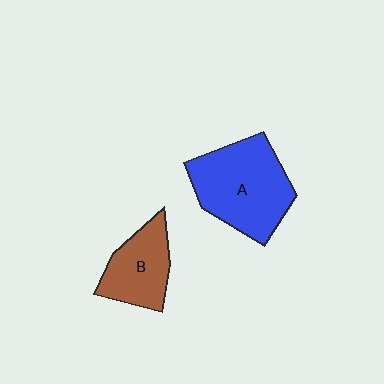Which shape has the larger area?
Shape A (blue).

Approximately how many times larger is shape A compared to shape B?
Approximately 1.6 times.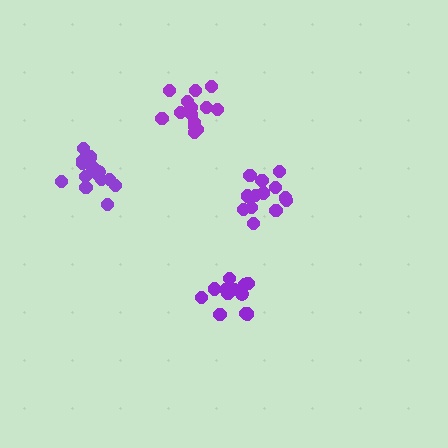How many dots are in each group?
Group 1: 13 dots, Group 2: 12 dots, Group 3: 14 dots, Group 4: 14 dots (53 total).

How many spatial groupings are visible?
There are 4 spatial groupings.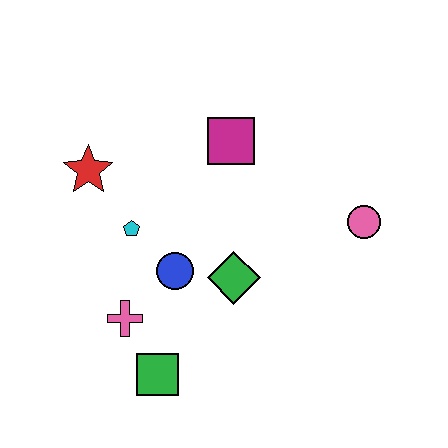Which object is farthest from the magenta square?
The green square is farthest from the magenta square.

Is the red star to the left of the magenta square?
Yes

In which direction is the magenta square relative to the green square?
The magenta square is above the green square.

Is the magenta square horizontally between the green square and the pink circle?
Yes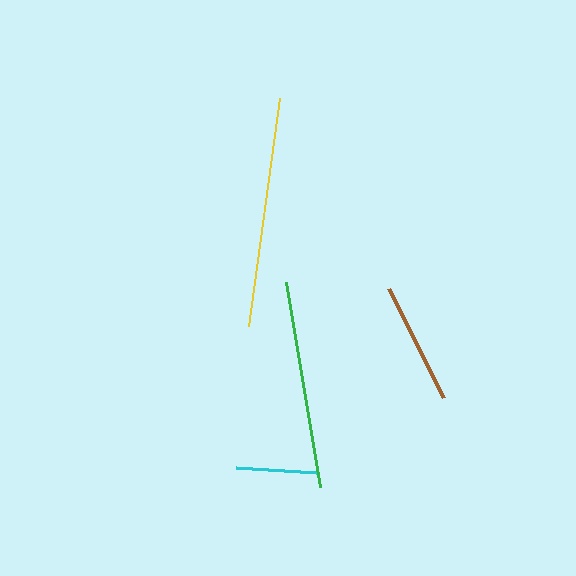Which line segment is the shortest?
The cyan line is the shortest at approximately 80 pixels.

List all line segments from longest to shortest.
From longest to shortest: yellow, green, brown, cyan.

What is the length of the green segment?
The green segment is approximately 208 pixels long.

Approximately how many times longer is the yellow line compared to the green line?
The yellow line is approximately 1.1 times the length of the green line.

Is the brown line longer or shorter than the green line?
The green line is longer than the brown line.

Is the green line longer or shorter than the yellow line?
The yellow line is longer than the green line.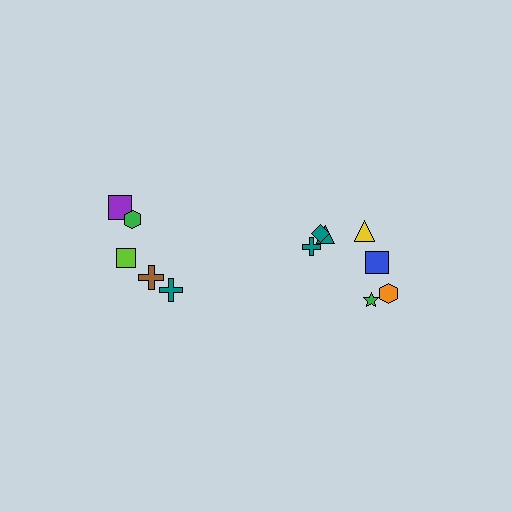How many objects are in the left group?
There are 5 objects.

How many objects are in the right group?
There are 7 objects.